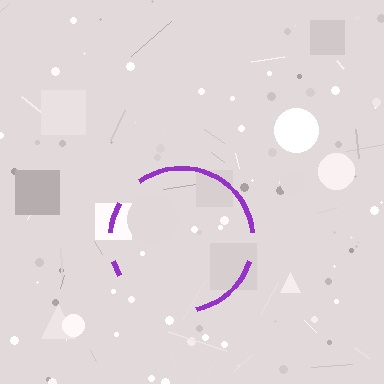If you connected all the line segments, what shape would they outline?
They would outline a circle.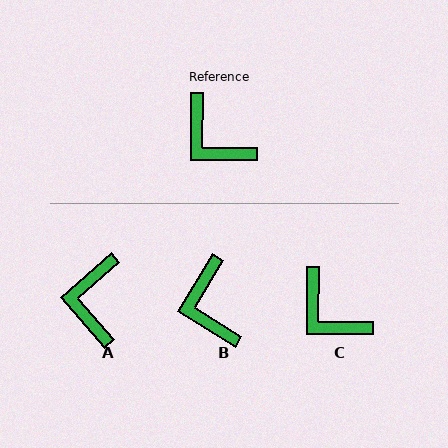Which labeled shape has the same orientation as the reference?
C.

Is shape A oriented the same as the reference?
No, it is off by about 49 degrees.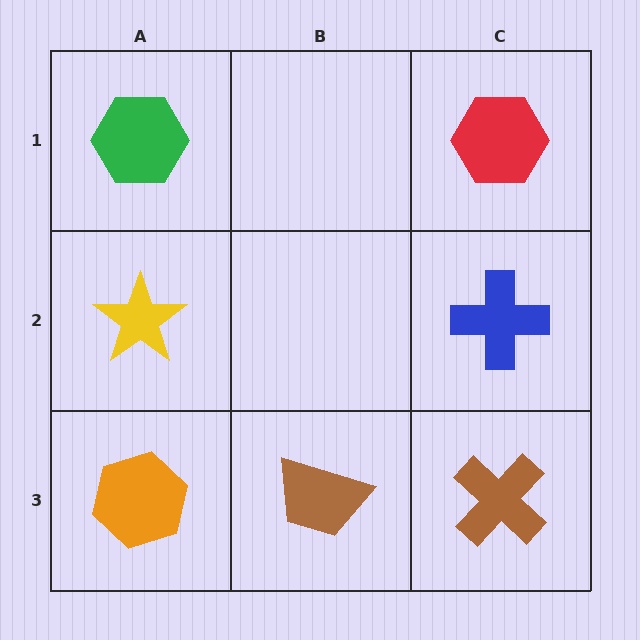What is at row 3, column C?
A brown cross.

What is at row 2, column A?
A yellow star.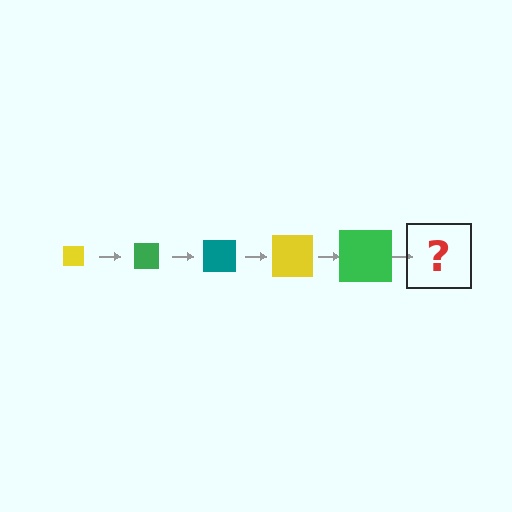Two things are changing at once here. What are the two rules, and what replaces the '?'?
The two rules are that the square grows larger each step and the color cycles through yellow, green, and teal. The '?' should be a teal square, larger than the previous one.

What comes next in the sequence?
The next element should be a teal square, larger than the previous one.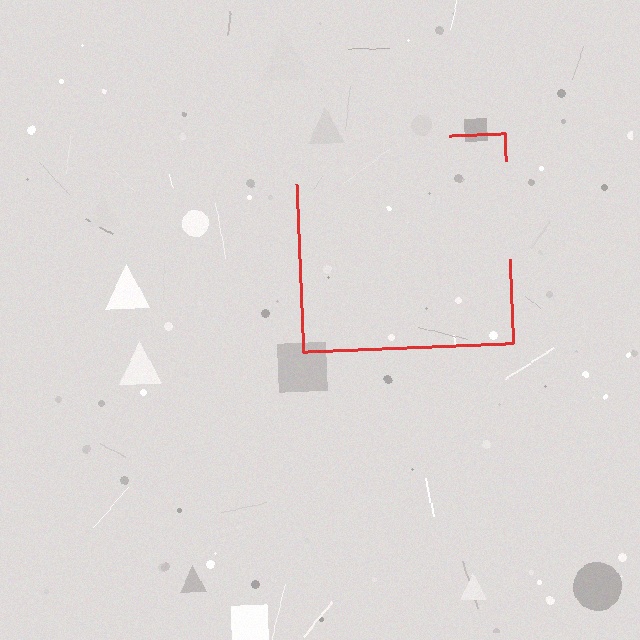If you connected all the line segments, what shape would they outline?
They would outline a square.